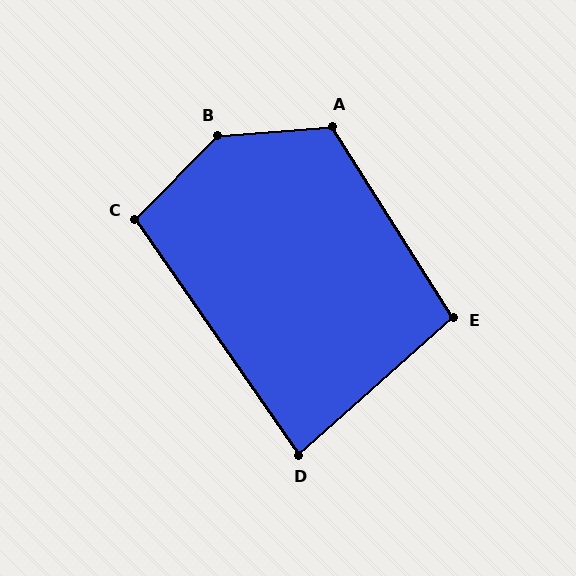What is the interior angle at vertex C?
Approximately 101 degrees (obtuse).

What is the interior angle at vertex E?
Approximately 100 degrees (obtuse).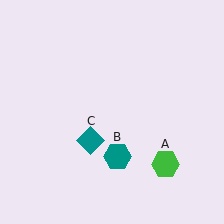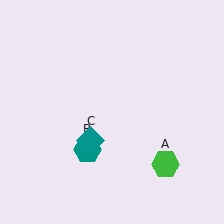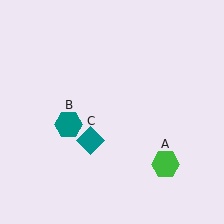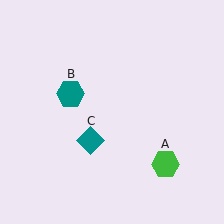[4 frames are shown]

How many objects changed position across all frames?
1 object changed position: teal hexagon (object B).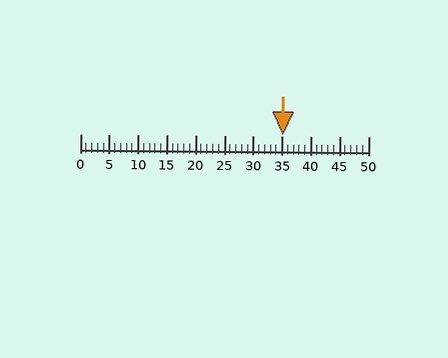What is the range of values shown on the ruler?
The ruler shows values from 0 to 50.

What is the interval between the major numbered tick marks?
The major tick marks are spaced 5 units apart.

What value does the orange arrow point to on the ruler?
The orange arrow points to approximately 35.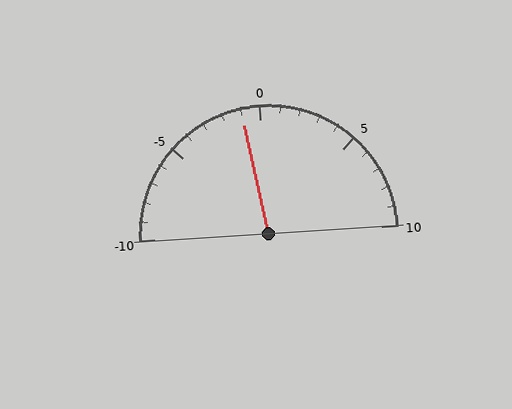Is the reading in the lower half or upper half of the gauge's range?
The reading is in the lower half of the range (-10 to 10).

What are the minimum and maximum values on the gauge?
The gauge ranges from -10 to 10.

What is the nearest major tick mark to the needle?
The nearest major tick mark is 0.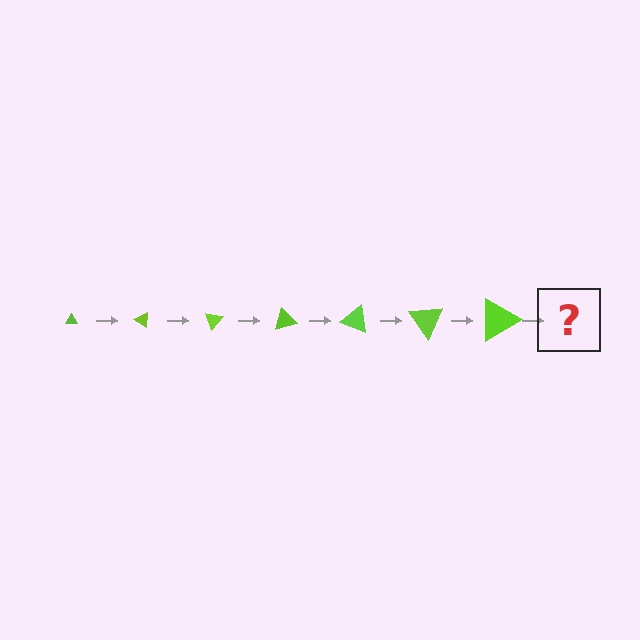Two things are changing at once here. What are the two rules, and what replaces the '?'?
The two rules are that the triangle grows larger each step and it rotates 35 degrees each step. The '?' should be a triangle, larger than the previous one and rotated 245 degrees from the start.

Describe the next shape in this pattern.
It should be a triangle, larger than the previous one and rotated 245 degrees from the start.